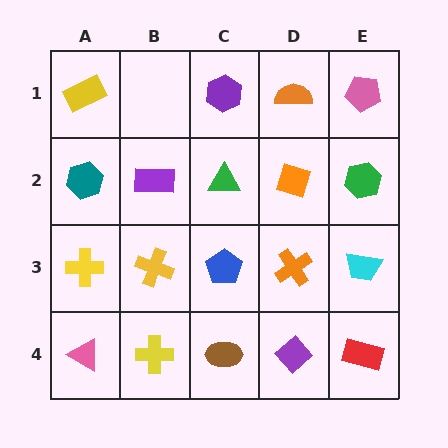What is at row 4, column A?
A pink triangle.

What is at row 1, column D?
An orange semicircle.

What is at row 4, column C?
A brown ellipse.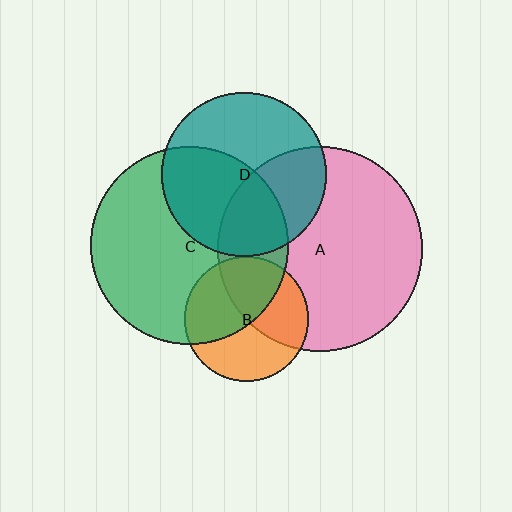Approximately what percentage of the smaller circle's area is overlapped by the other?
Approximately 5%.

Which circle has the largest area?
Circle A (pink).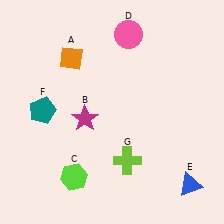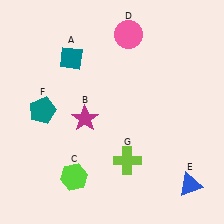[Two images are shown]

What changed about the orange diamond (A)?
In Image 1, A is orange. In Image 2, it changed to teal.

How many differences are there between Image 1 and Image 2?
There is 1 difference between the two images.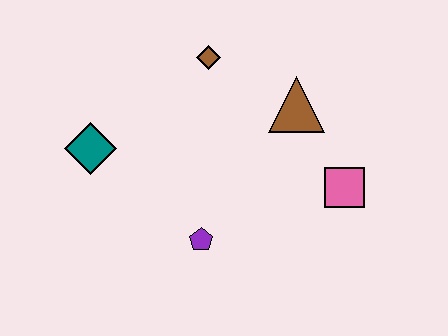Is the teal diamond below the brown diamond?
Yes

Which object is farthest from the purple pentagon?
The brown diamond is farthest from the purple pentagon.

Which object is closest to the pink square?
The brown triangle is closest to the pink square.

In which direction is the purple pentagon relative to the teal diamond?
The purple pentagon is to the right of the teal diamond.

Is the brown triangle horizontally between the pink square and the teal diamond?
Yes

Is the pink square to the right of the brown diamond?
Yes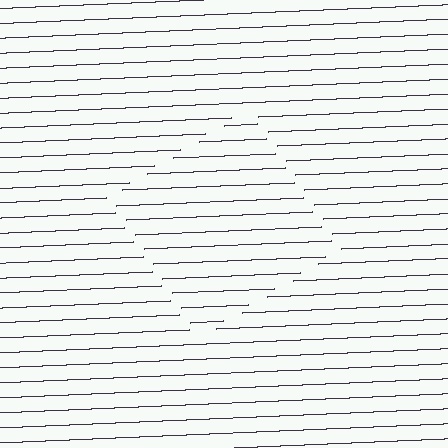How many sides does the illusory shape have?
4 sides — the line-ends trace a square.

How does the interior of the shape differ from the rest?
The interior of the shape contains the same grating, shifted by half a period — the contour is defined by the phase discontinuity where line-ends from the inner and outer gratings abut.